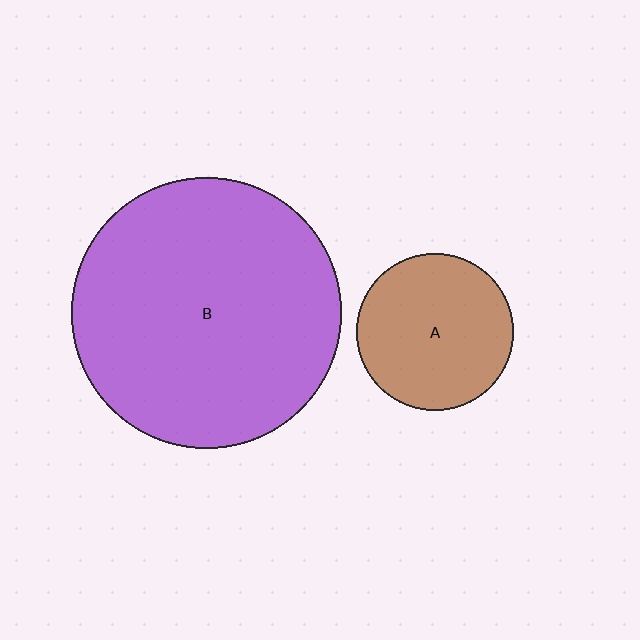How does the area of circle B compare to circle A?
Approximately 3.0 times.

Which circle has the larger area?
Circle B (purple).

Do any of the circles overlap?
No, none of the circles overlap.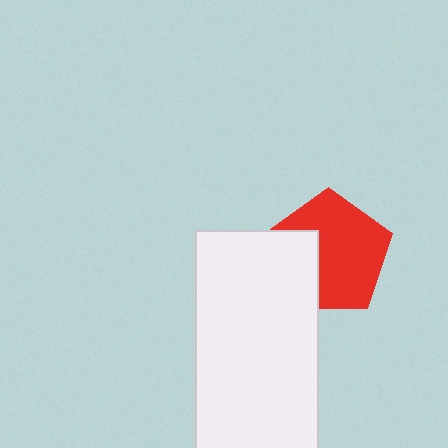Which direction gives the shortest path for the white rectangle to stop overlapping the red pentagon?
Moving left gives the shortest separation.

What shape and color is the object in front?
The object in front is a white rectangle.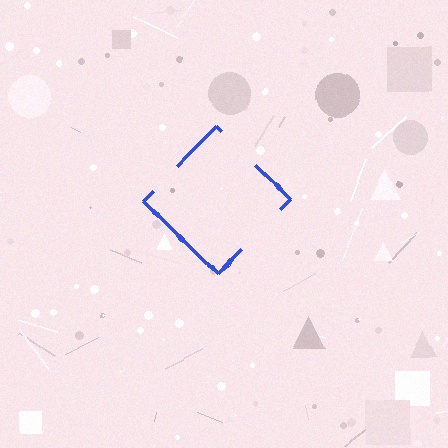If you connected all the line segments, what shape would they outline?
They would outline a diamond.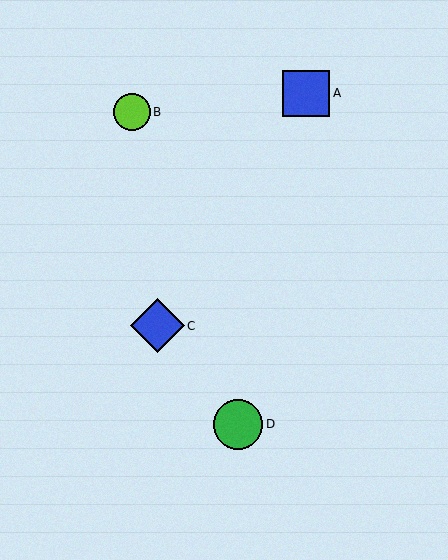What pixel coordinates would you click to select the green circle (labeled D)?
Click at (238, 424) to select the green circle D.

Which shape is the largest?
The blue diamond (labeled C) is the largest.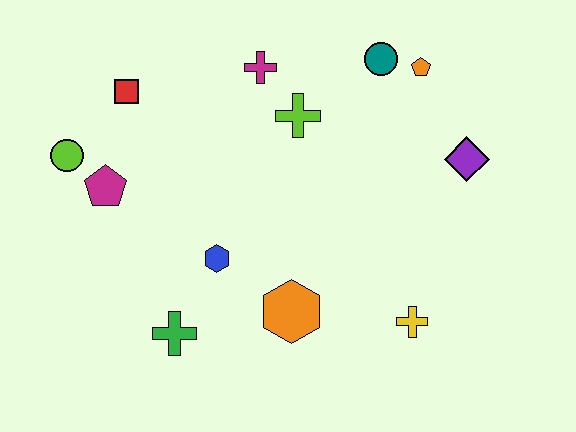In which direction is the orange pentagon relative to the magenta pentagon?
The orange pentagon is to the right of the magenta pentagon.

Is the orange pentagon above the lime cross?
Yes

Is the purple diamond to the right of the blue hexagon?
Yes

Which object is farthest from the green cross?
The orange pentagon is farthest from the green cross.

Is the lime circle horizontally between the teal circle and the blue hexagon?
No